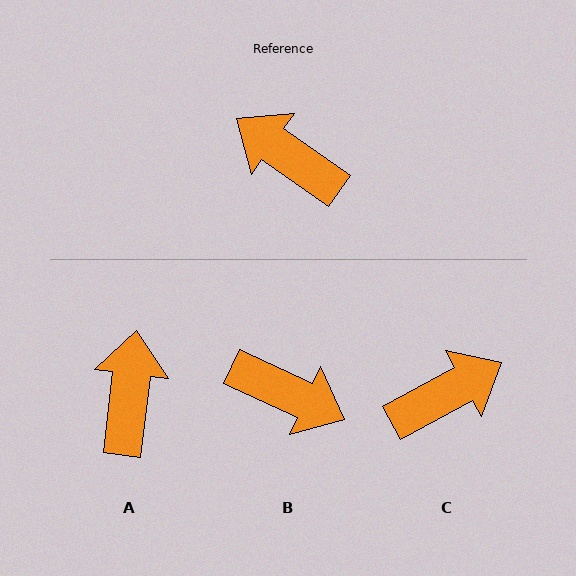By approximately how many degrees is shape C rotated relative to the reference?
Approximately 116 degrees clockwise.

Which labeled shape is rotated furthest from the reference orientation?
B, about 170 degrees away.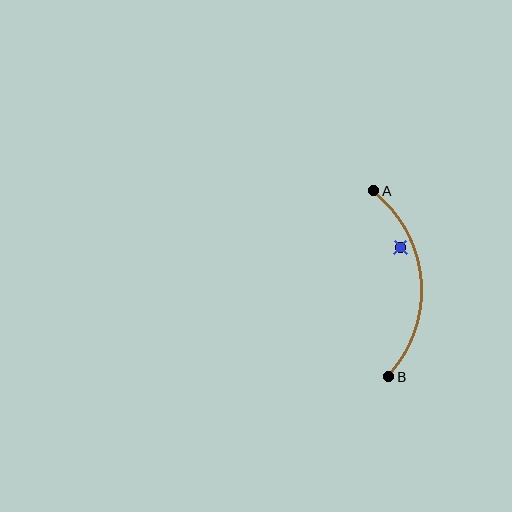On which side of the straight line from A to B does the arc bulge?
The arc bulges to the right of the straight line connecting A and B.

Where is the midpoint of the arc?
The arc midpoint is the point on the curve farthest from the straight line joining A and B. It sits to the right of that line.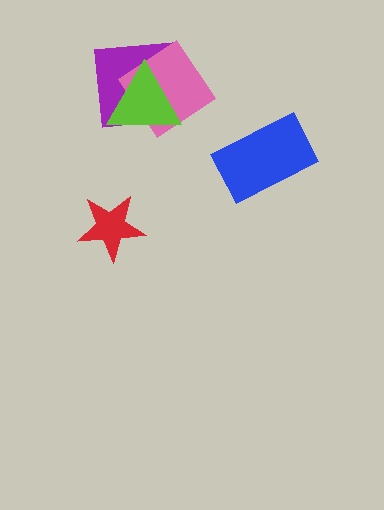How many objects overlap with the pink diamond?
2 objects overlap with the pink diamond.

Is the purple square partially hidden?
Yes, it is partially covered by another shape.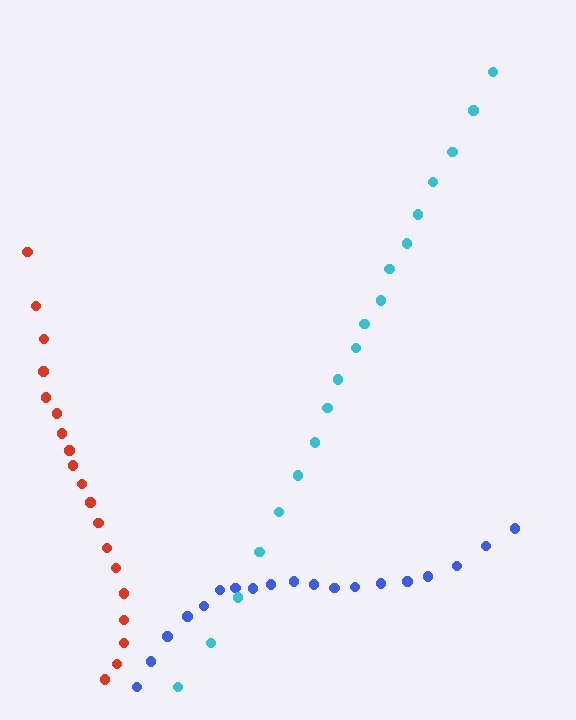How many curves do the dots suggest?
There are 3 distinct paths.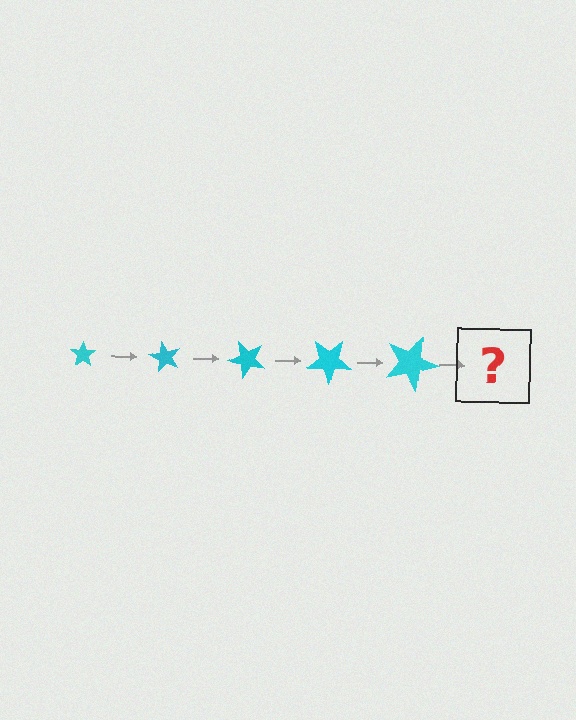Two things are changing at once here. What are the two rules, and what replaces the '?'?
The two rules are that the star grows larger each step and it rotates 60 degrees each step. The '?' should be a star, larger than the previous one and rotated 300 degrees from the start.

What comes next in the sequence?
The next element should be a star, larger than the previous one and rotated 300 degrees from the start.